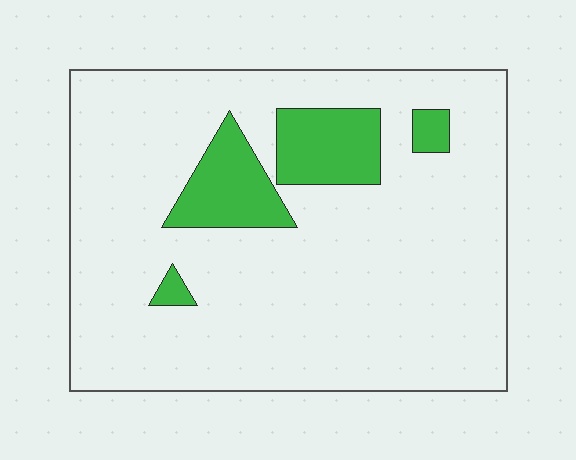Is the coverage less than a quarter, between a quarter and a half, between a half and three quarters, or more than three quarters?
Less than a quarter.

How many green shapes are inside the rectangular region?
4.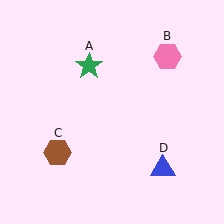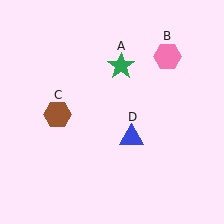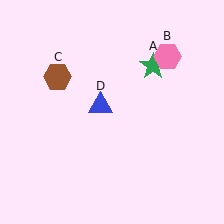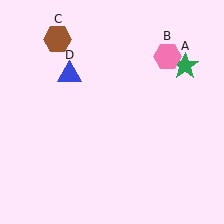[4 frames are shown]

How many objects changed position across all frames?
3 objects changed position: green star (object A), brown hexagon (object C), blue triangle (object D).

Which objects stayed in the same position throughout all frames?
Pink hexagon (object B) remained stationary.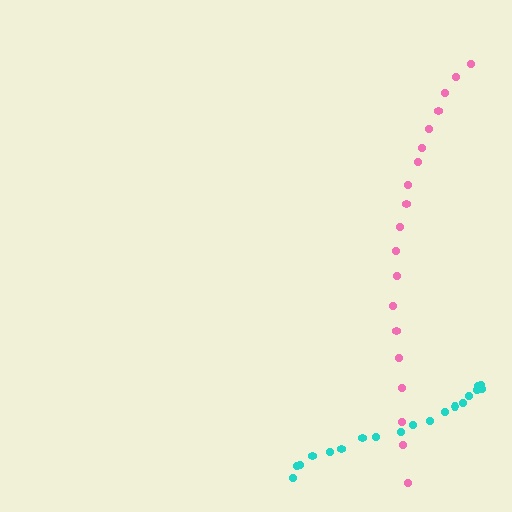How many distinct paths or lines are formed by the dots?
There are 2 distinct paths.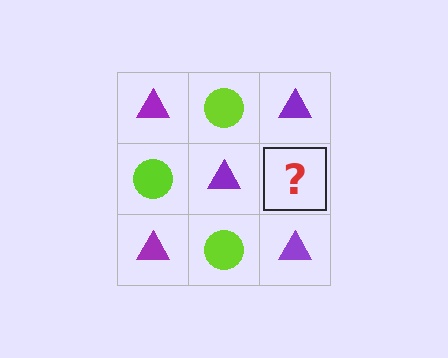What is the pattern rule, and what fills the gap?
The rule is that it alternates purple triangle and lime circle in a checkerboard pattern. The gap should be filled with a lime circle.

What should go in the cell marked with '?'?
The missing cell should contain a lime circle.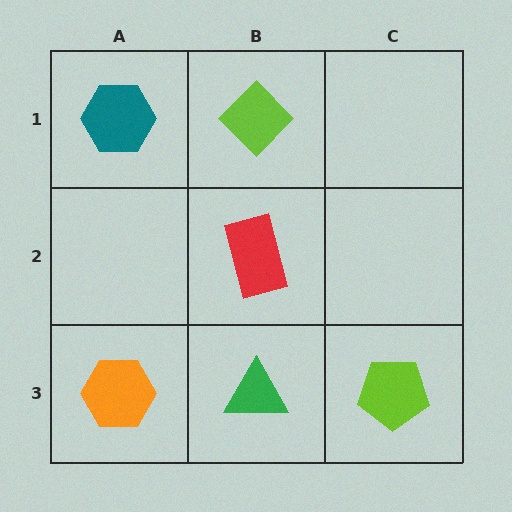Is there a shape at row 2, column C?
No, that cell is empty.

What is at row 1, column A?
A teal hexagon.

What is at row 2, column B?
A red rectangle.